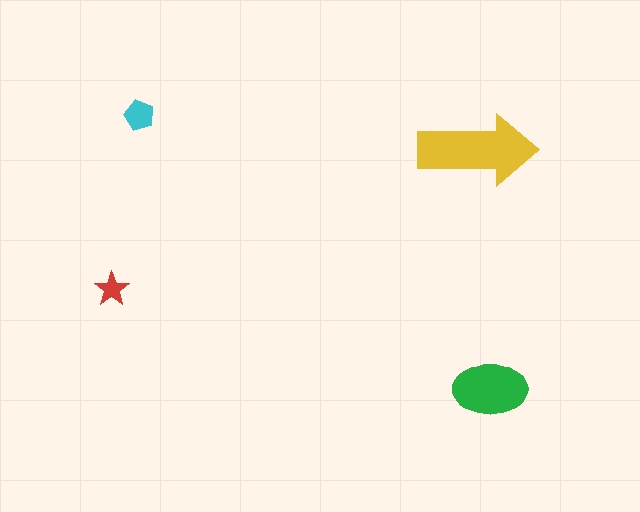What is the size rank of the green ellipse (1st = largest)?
2nd.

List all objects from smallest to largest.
The red star, the cyan pentagon, the green ellipse, the yellow arrow.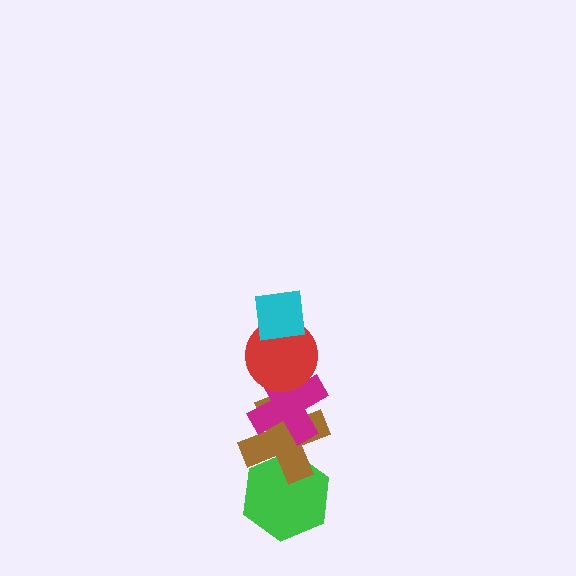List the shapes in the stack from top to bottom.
From top to bottom: the cyan square, the red circle, the magenta cross, the brown cross, the green hexagon.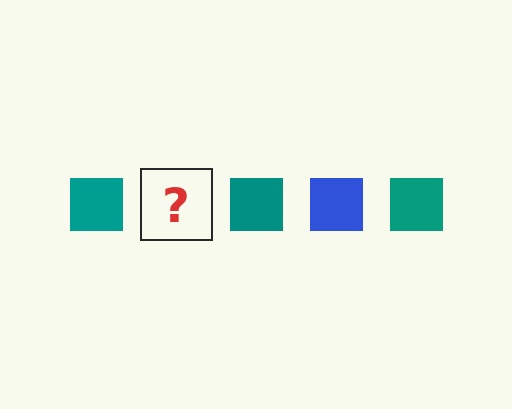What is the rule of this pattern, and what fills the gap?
The rule is that the pattern cycles through teal, blue squares. The gap should be filled with a blue square.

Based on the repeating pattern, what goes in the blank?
The blank should be a blue square.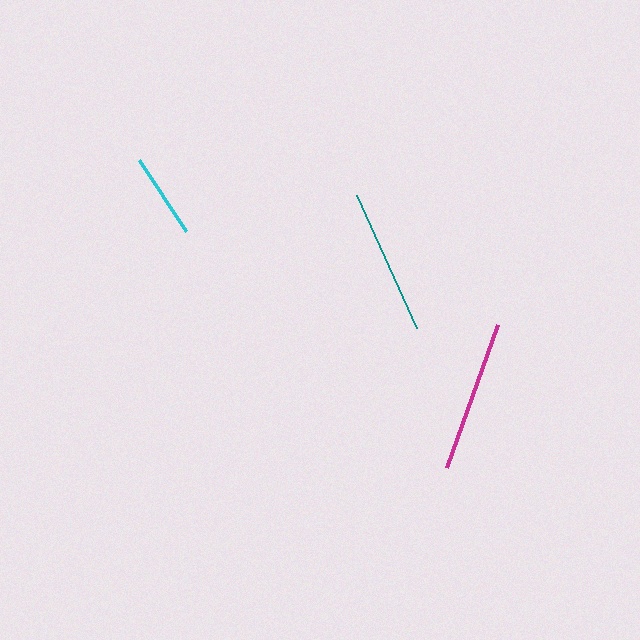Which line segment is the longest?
The magenta line is the longest at approximately 152 pixels.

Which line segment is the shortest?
The cyan line is the shortest at approximately 86 pixels.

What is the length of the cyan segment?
The cyan segment is approximately 86 pixels long.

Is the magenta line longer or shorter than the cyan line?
The magenta line is longer than the cyan line.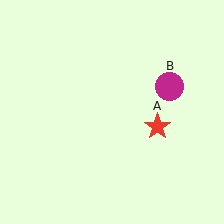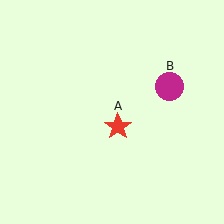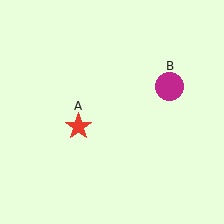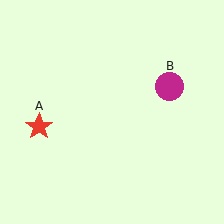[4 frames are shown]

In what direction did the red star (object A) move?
The red star (object A) moved left.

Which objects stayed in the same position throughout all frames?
Magenta circle (object B) remained stationary.